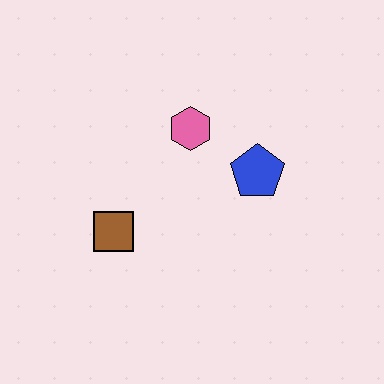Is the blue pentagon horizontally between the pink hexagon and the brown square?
No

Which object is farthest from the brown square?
The blue pentagon is farthest from the brown square.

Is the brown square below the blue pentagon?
Yes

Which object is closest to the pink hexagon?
The blue pentagon is closest to the pink hexagon.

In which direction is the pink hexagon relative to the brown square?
The pink hexagon is above the brown square.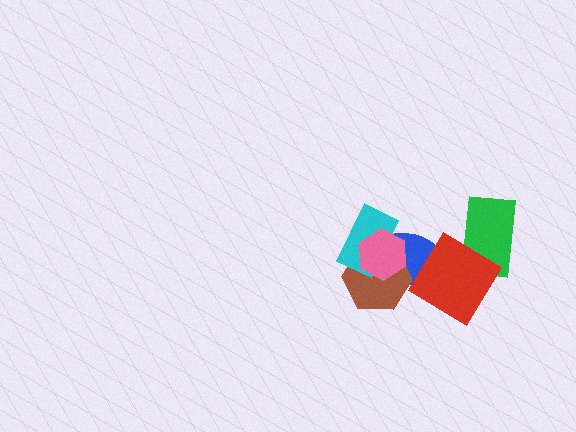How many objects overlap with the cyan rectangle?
3 objects overlap with the cyan rectangle.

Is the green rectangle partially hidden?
Yes, it is partially covered by another shape.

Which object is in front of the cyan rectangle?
The pink hexagon is in front of the cyan rectangle.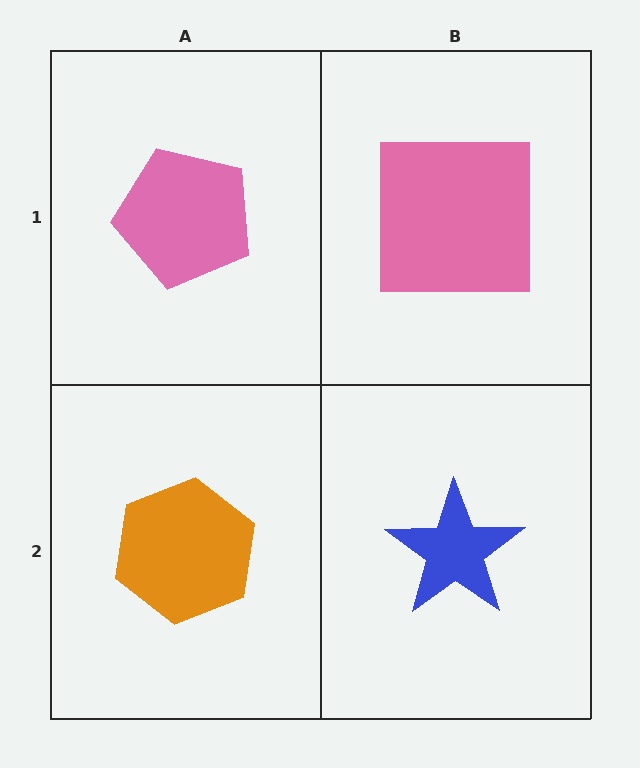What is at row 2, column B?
A blue star.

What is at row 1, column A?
A pink pentagon.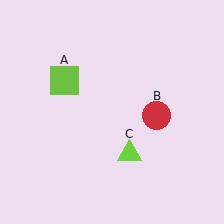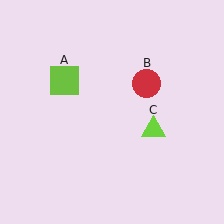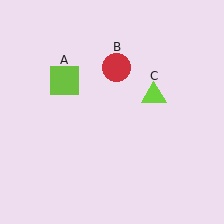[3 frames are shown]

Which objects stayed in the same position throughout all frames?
Lime square (object A) remained stationary.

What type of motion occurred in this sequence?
The red circle (object B), lime triangle (object C) rotated counterclockwise around the center of the scene.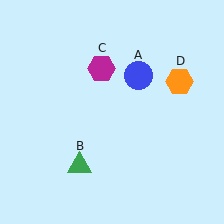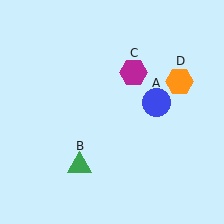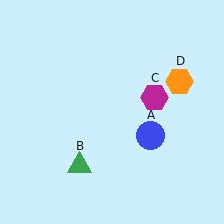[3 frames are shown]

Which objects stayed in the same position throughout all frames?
Green triangle (object B) and orange hexagon (object D) remained stationary.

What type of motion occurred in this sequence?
The blue circle (object A), magenta hexagon (object C) rotated clockwise around the center of the scene.